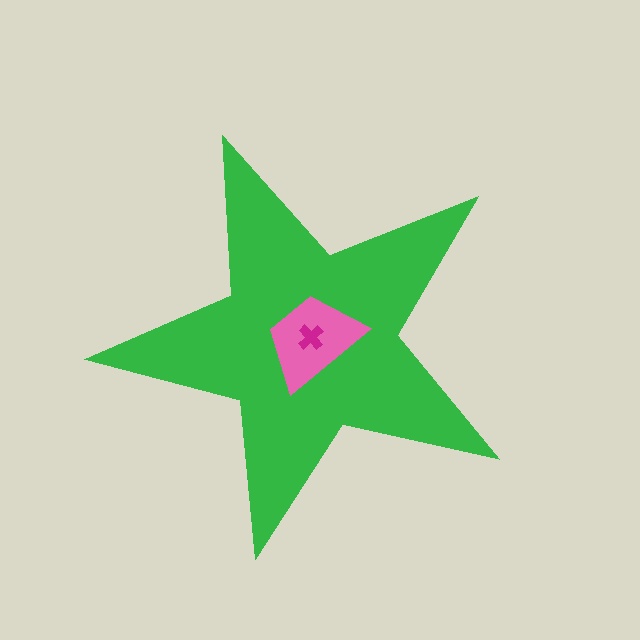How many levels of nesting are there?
3.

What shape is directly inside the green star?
The pink trapezoid.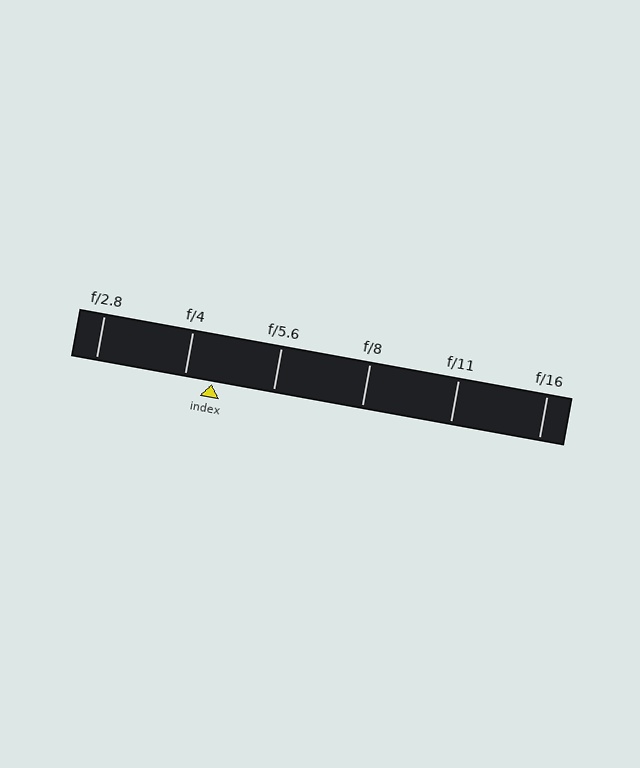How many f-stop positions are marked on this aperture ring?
There are 6 f-stop positions marked.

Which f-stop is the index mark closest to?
The index mark is closest to f/4.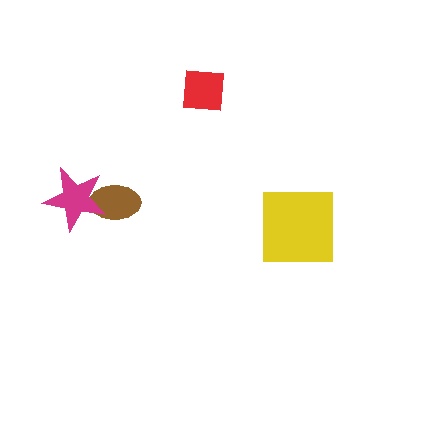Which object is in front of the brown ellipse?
The magenta star is in front of the brown ellipse.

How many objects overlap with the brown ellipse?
1 object overlaps with the brown ellipse.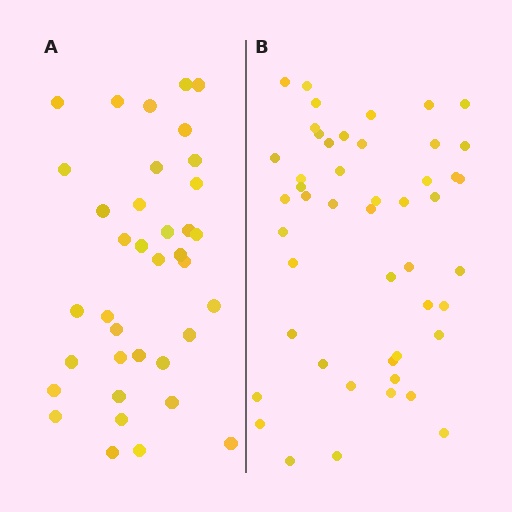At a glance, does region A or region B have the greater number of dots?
Region B (the right region) has more dots.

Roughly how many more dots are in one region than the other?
Region B has roughly 12 or so more dots than region A.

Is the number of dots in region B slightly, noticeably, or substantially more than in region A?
Region B has noticeably more, but not dramatically so. The ratio is roughly 1.3 to 1.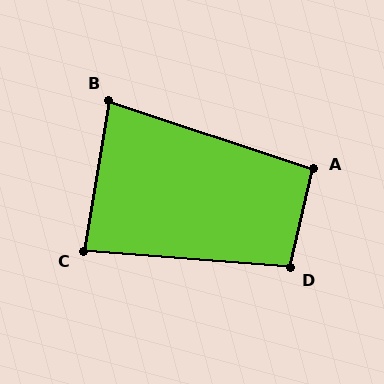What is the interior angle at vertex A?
Approximately 95 degrees (obtuse).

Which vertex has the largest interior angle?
D, at approximately 99 degrees.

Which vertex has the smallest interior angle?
B, at approximately 81 degrees.